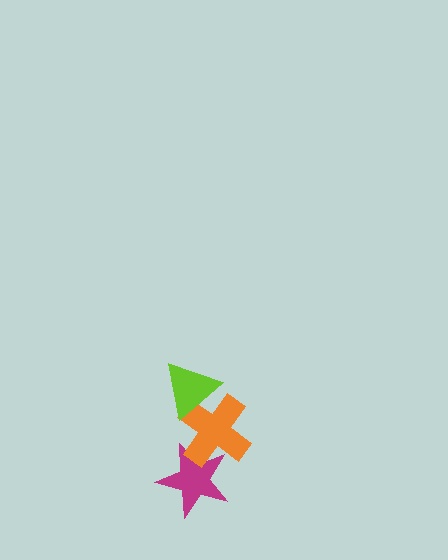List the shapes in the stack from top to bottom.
From top to bottom: the lime triangle, the orange cross, the magenta star.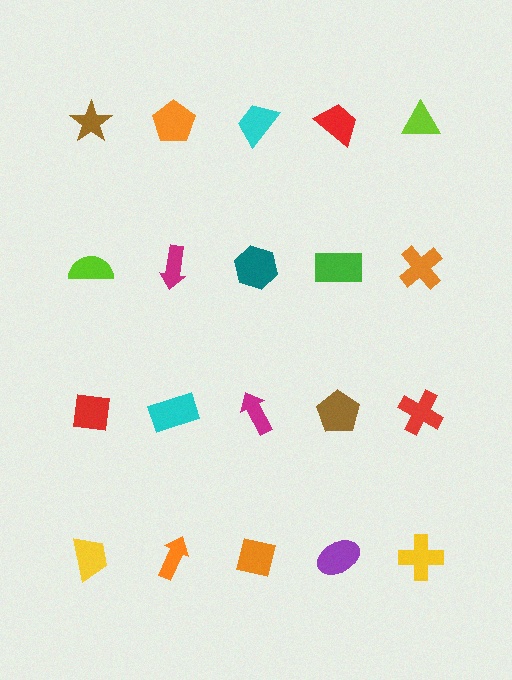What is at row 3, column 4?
A brown pentagon.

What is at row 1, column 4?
A red trapezoid.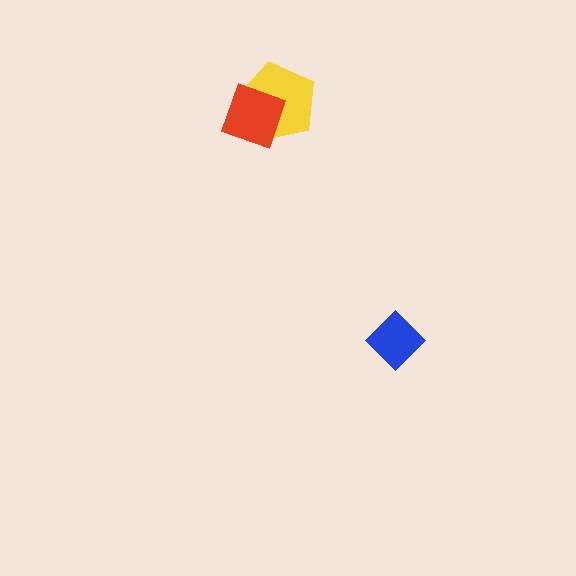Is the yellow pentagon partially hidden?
Yes, it is partially covered by another shape.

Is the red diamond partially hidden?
No, no other shape covers it.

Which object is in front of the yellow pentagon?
The red diamond is in front of the yellow pentagon.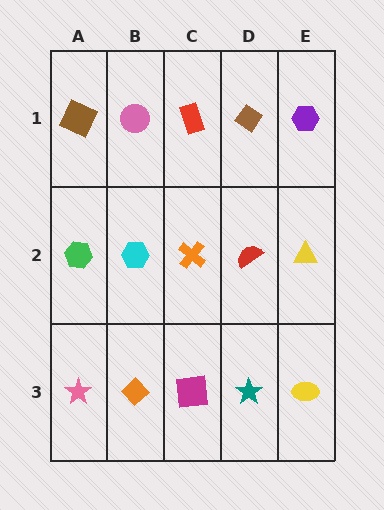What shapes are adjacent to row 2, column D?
A brown diamond (row 1, column D), a teal star (row 3, column D), an orange cross (row 2, column C), a yellow triangle (row 2, column E).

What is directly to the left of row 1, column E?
A brown diamond.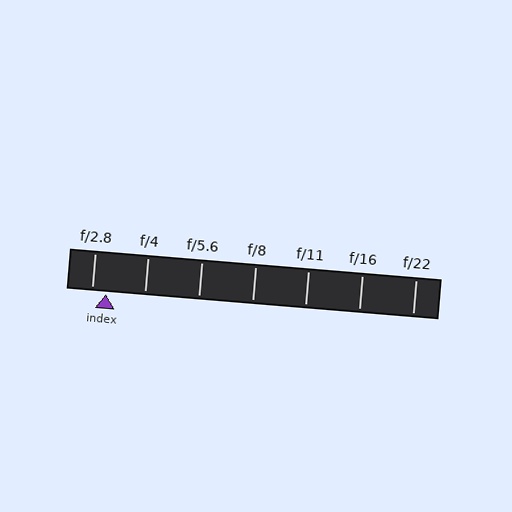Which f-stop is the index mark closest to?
The index mark is closest to f/2.8.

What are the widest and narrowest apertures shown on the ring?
The widest aperture shown is f/2.8 and the narrowest is f/22.